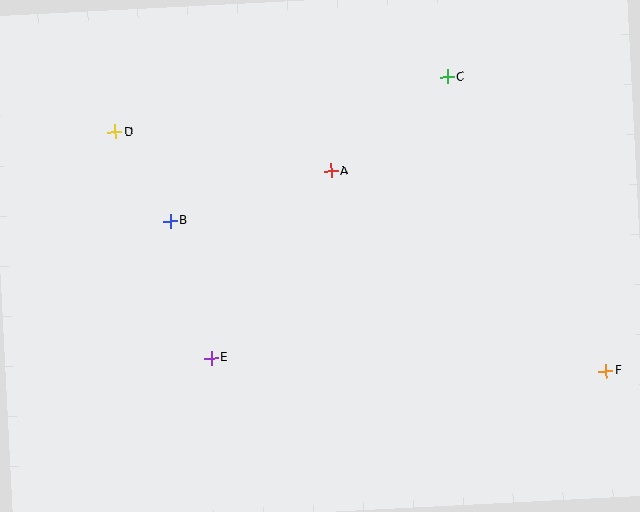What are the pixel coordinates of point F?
Point F is at (606, 371).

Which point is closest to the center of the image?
Point A at (331, 171) is closest to the center.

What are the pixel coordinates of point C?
Point C is at (447, 77).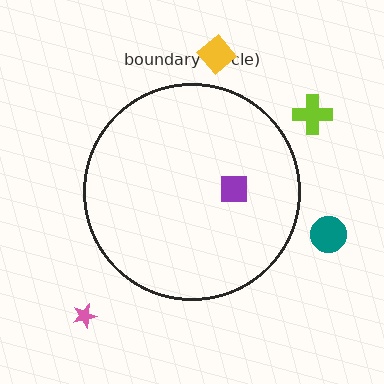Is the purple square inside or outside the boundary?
Inside.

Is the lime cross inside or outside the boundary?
Outside.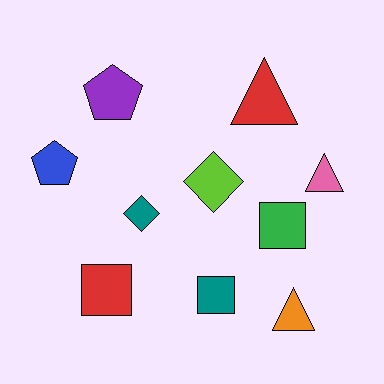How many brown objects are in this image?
There are no brown objects.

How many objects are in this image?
There are 10 objects.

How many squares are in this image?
There are 3 squares.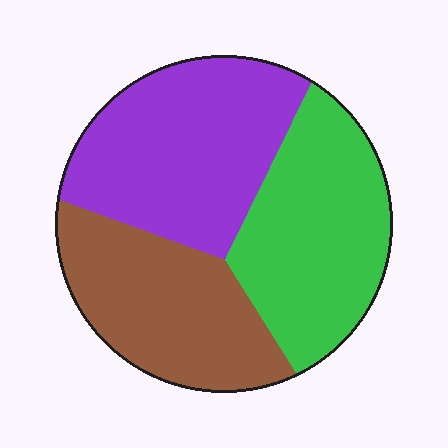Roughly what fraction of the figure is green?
Green covers about 35% of the figure.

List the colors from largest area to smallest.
From largest to smallest: purple, green, brown.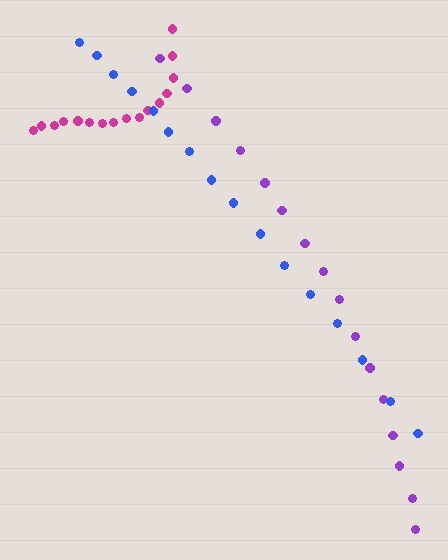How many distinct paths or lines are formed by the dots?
There are 3 distinct paths.